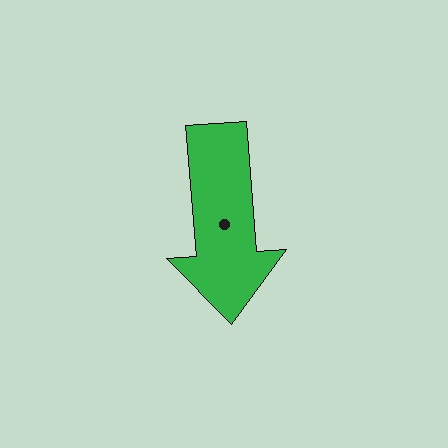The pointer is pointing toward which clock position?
Roughly 6 o'clock.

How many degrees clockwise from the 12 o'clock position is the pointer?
Approximately 176 degrees.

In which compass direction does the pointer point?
South.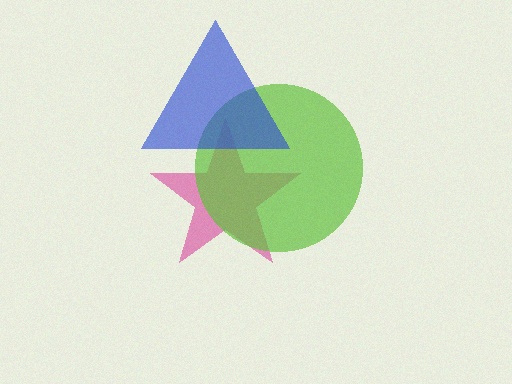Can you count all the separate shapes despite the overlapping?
Yes, there are 3 separate shapes.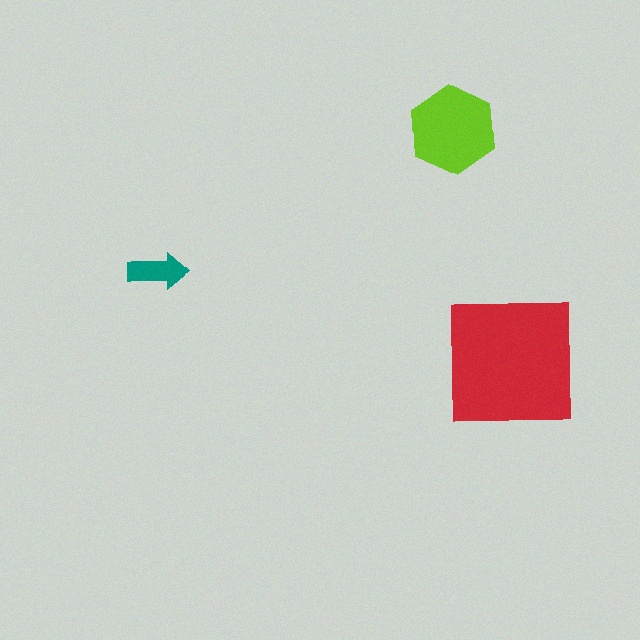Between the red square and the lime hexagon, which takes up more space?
The red square.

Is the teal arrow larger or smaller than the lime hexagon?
Smaller.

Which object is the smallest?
The teal arrow.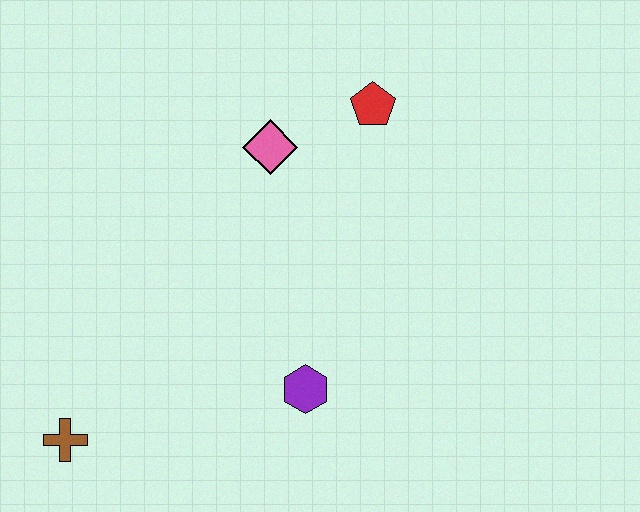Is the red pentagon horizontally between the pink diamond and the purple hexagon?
No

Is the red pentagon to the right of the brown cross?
Yes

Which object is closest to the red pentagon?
The pink diamond is closest to the red pentagon.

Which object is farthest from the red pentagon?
The brown cross is farthest from the red pentagon.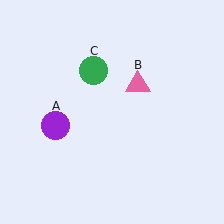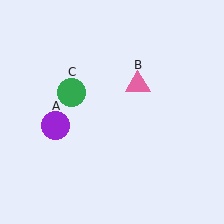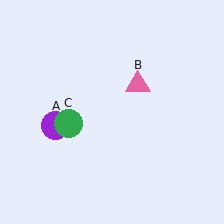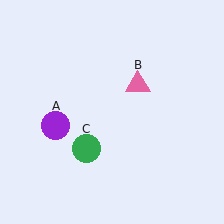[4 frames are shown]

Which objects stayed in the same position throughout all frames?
Purple circle (object A) and pink triangle (object B) remained stationary.